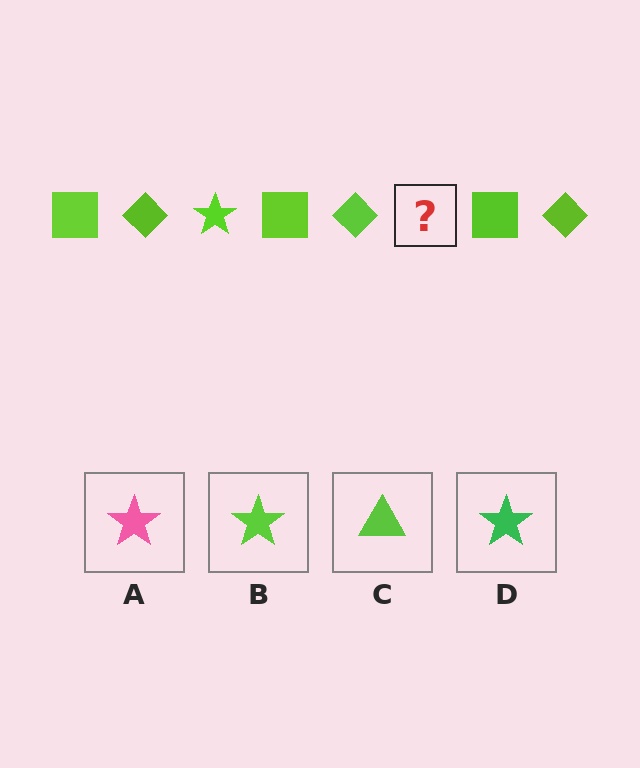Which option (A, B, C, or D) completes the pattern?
B.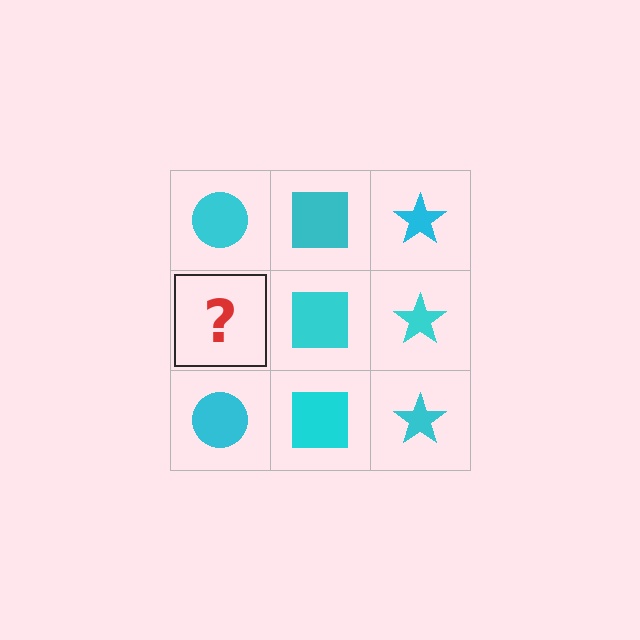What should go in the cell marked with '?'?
The missing cell should contain a cyan circle.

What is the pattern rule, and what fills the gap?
The rule is that each column has a consistent shape. The gap should be filled with a cyan circle.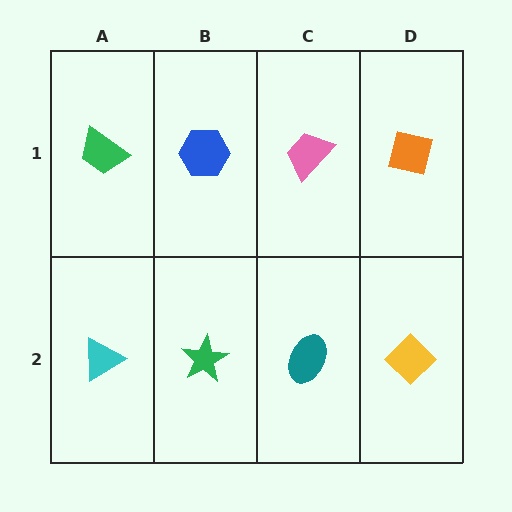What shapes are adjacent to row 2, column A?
A green trapezoid (row 1, column A), a green star (row 2, column B).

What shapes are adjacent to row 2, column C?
A pink trapezoid (row 1, column C), a green star (row 2, column B), a yellow diamond (row 2, column D).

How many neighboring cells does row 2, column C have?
3.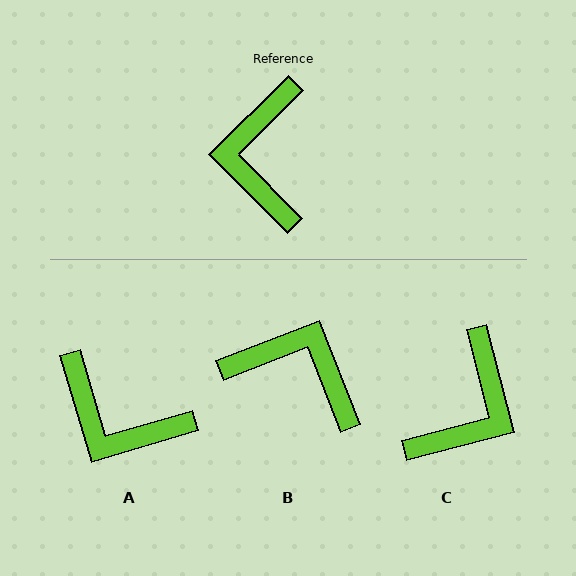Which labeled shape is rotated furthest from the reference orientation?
C, about 150 degrees away.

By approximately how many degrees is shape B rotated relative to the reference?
Approximately 113 degrees clockwise.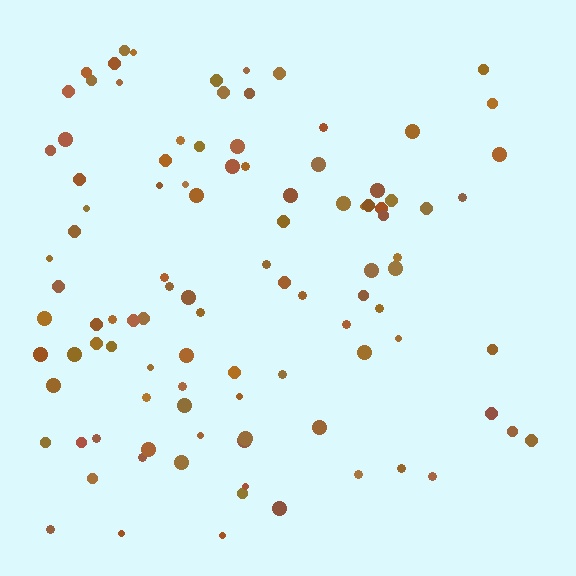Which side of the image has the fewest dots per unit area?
The right.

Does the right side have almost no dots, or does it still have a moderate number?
Still a moderate number, just noticeably fewer than the left.